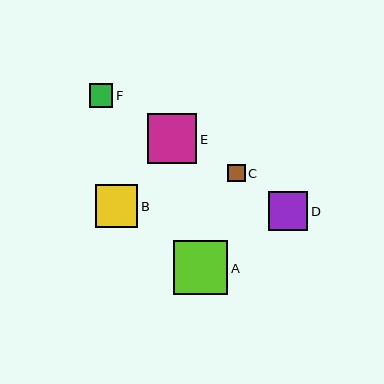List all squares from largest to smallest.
From largest to smallest: A, E, B, D, F, C.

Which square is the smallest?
Square C is the smallest with a size of approximately 18 pixels.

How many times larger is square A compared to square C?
Square A is approximately 3.0 times the size of square C.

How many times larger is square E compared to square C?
Square E is approximately 2.8 times the size of square C.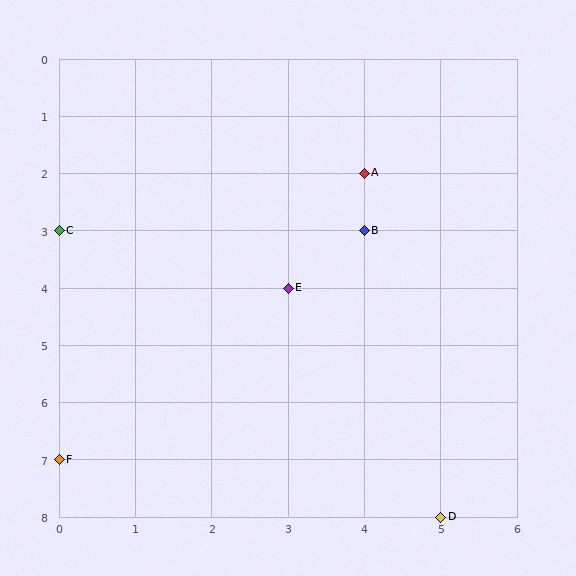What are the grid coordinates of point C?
Point C is at grid coordinates (0, 3).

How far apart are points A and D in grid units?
Points A and D are 1 column and 6 rows apart (about 6.1 grid units diagonally).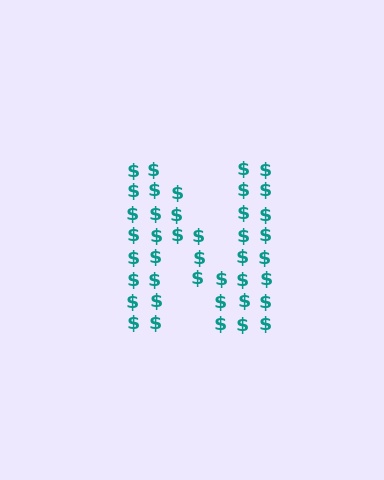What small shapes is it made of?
It is made of small dollar signs.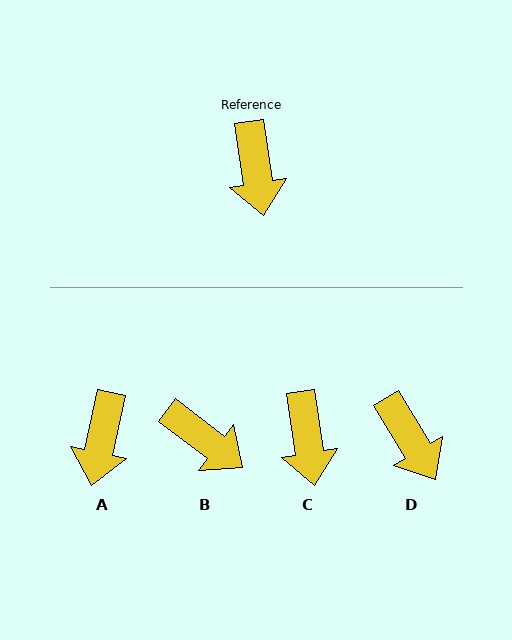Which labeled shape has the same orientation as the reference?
C.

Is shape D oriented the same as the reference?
No, it is off by about 23 degrees.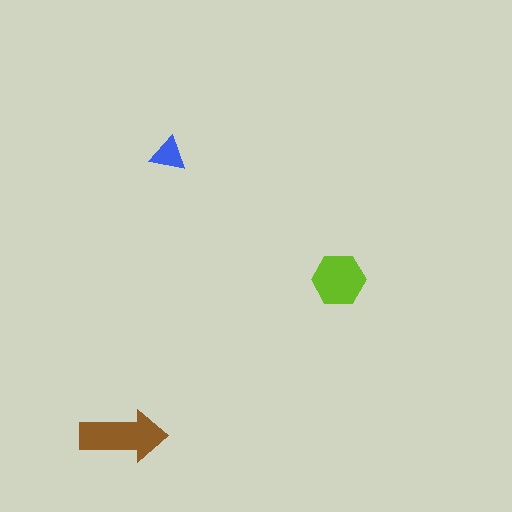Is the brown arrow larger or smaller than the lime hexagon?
Larger.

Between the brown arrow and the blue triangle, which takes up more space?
The brown arrow.